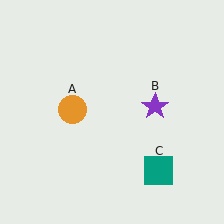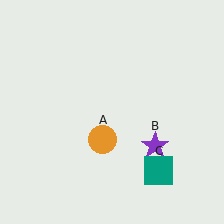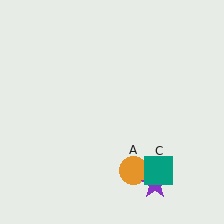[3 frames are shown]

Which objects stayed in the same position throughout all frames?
Teal square (object C) remained stationary.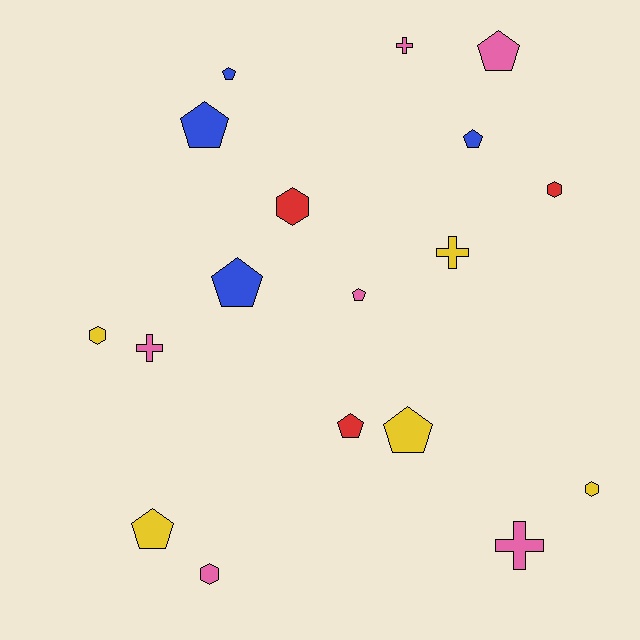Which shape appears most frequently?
Pentagon, with 9 objects.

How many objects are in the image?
There are 18 objects.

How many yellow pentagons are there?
There are 2 yellow pentagons.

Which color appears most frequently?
Pink, with 6 objects.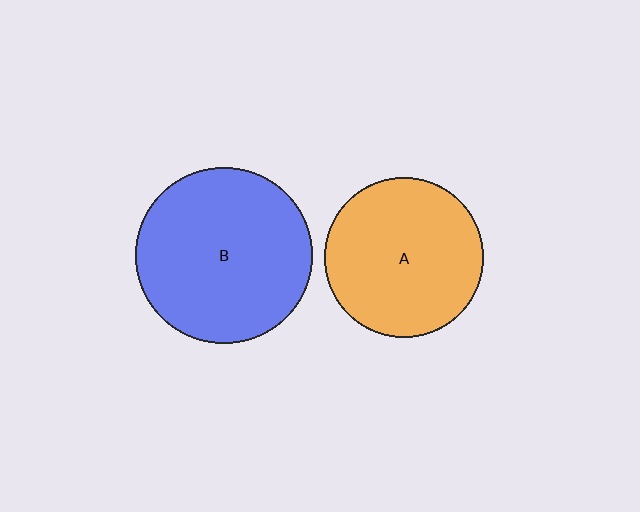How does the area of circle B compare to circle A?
Approximately 1.2 times.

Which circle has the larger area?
Circle B (blue).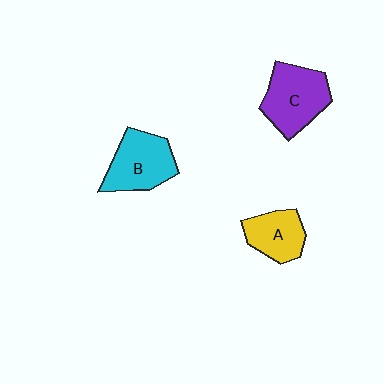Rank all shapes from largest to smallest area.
From largest to smallest: C (purple), B (cyan), A (yellow).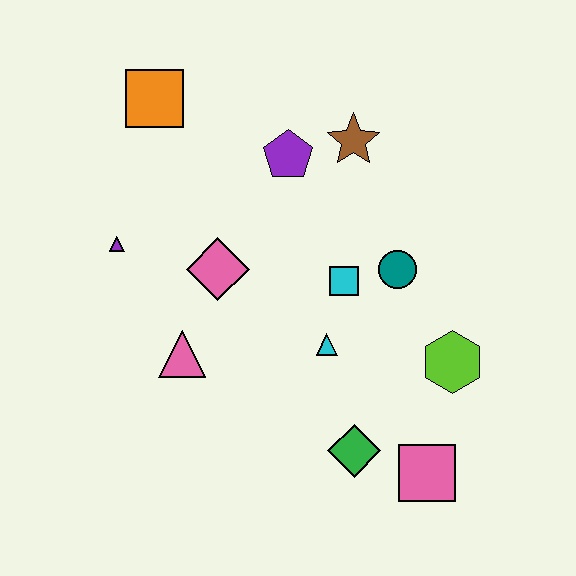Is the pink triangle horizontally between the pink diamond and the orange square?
Yes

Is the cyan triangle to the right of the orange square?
Yes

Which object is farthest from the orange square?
The pink square is farthest from the orange square.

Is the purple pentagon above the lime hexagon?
Yes